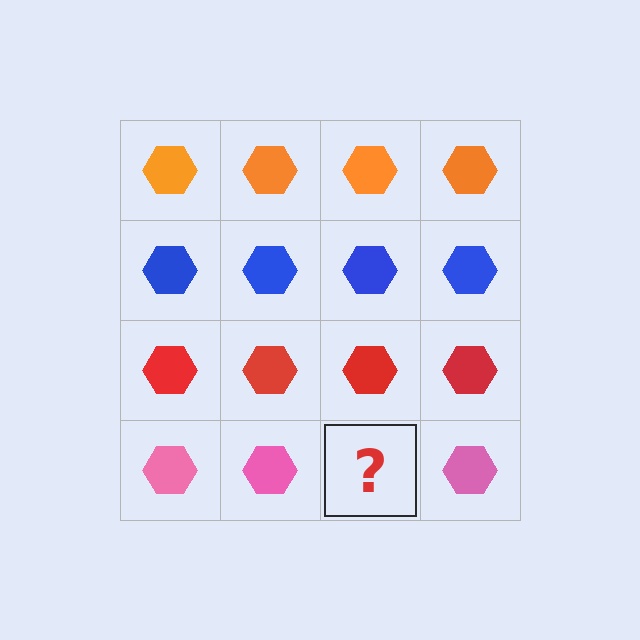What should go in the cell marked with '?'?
The missing cell should contain a pink hexagon.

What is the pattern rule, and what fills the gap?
The rule is that each row has a consistent color. The gap should be filled with a pink hexagon.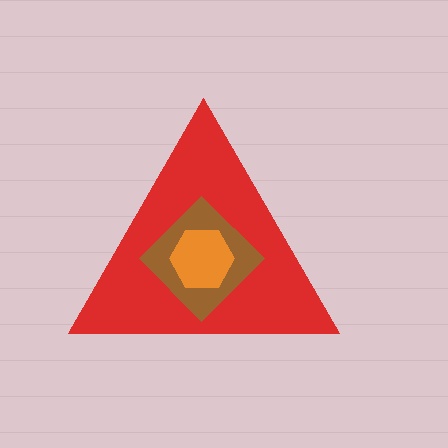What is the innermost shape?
The orange hexagon.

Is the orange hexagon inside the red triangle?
Yes.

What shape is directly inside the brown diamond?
The orange hexagon.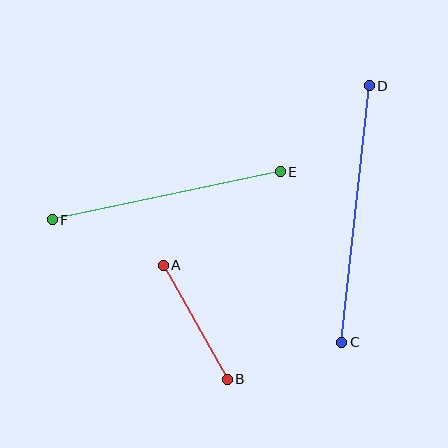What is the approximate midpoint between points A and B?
The midpoint is at approximately (195, 322) pixels.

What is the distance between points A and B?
The distance is approximately 131 pixels.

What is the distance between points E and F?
The distance is approximately 233 pixels.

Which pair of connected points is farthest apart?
Points C and D are farthest apart.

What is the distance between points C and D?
The distance is approximately 258 pixels.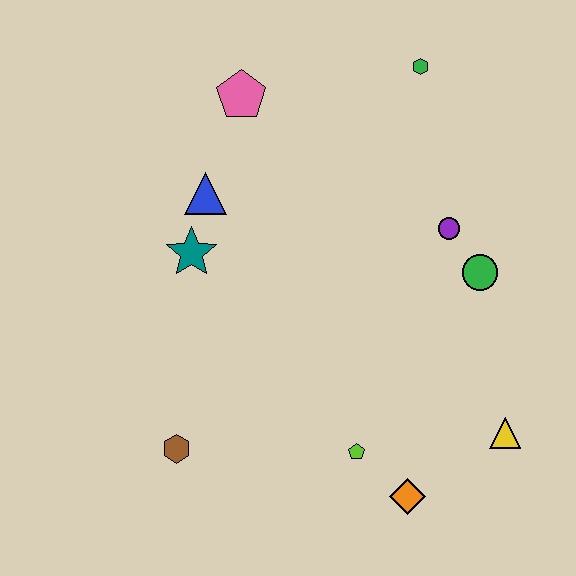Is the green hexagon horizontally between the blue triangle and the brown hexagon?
No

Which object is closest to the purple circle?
The green circle is closest to the purple circle.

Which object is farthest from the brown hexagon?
The green hexagon is farthest from the brown hexagon.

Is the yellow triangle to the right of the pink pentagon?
Yes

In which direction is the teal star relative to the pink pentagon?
The teal star is below the pink pentagon.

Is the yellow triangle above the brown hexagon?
Yes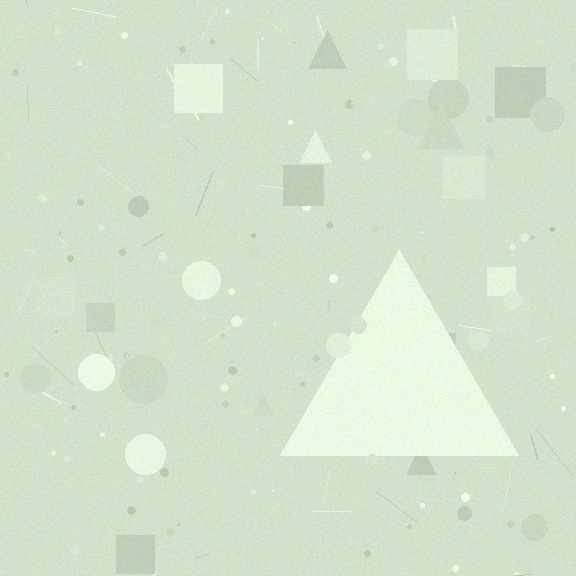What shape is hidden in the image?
A triangle is hidden in the image.